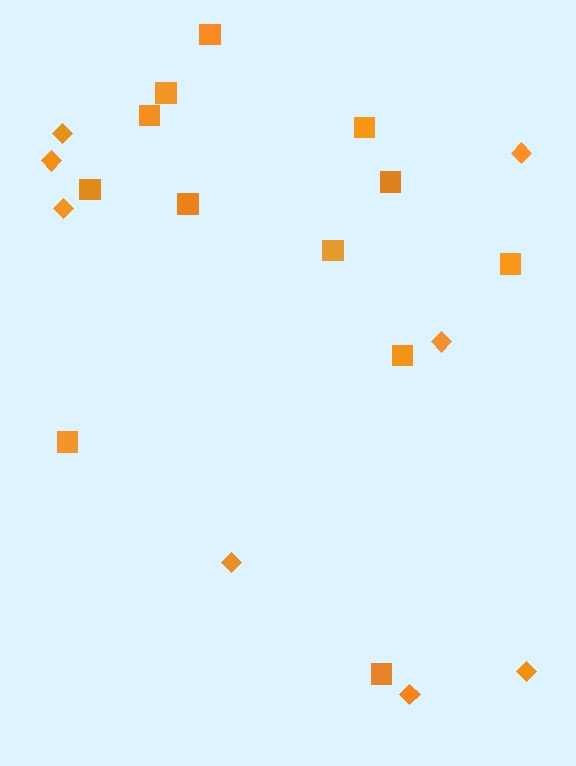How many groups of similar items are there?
There are 2 groups: one group of diamonds (8) and one group of squares (12).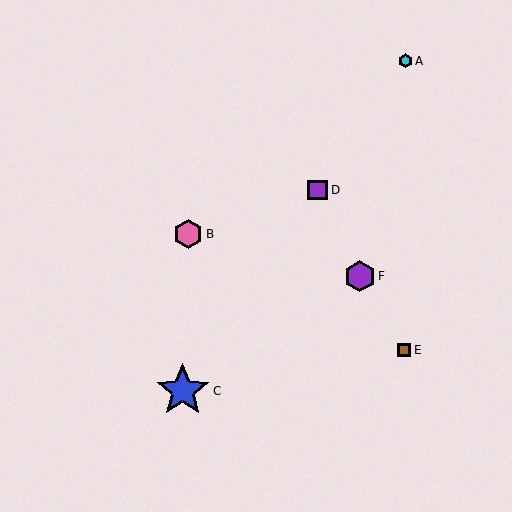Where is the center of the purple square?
The center of the purple square is at (318, 190).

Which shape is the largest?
The blue star (labeled C) is the largest.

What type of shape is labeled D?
Shape D is a purple square.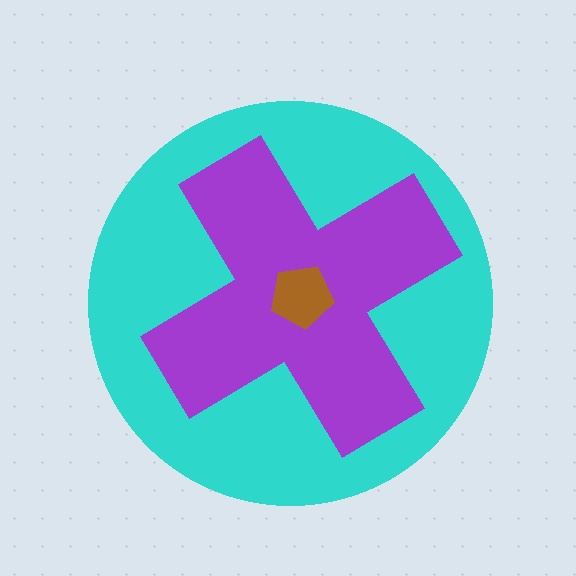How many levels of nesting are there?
3.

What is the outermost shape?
The cyan circle.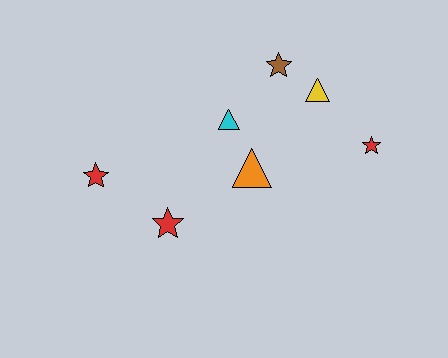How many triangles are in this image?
There are 3 triangles.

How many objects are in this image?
There are 7 objects.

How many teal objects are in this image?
There are no teal objects.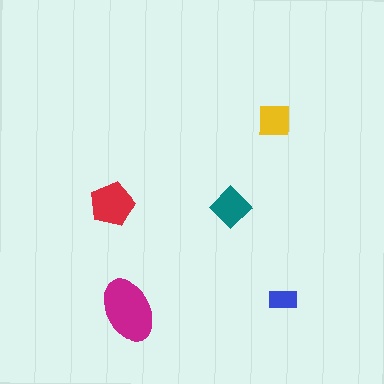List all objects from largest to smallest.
The magenta ellipse, the red pentagon, the teal diamond, the yellow square, the blue rectangle.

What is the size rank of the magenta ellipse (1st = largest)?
1st.